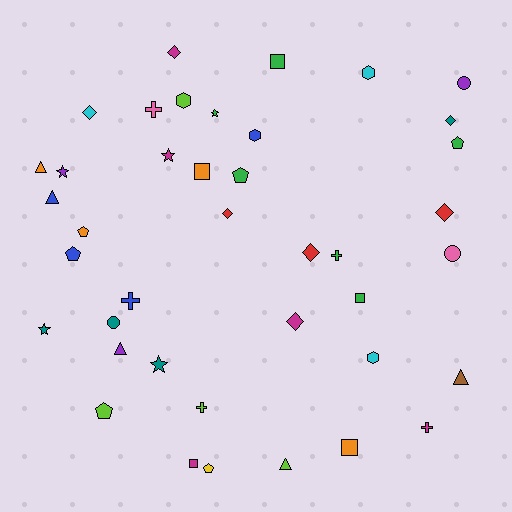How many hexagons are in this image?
There are 4 hexagons.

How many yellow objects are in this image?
There is 1 yellow object.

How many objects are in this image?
There are 40 objects.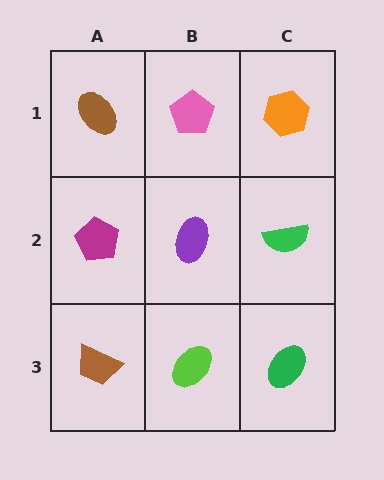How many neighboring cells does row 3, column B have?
3.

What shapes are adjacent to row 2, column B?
A pink pentagon (row 1, column B), a lime ellipse (row 3, column B), a magenta pentagon (row 2, column A), a green semicircle (row 2, column C).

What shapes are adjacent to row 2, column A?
A brown ellipse (row 1, column A), a brown trapezoid (row 3, column A), a purple ellipse (row 2, column B).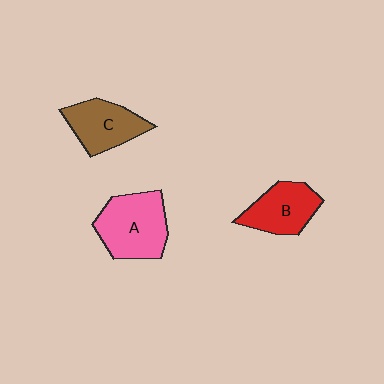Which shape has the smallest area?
Shape B (red).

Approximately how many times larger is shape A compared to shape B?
Approximately 1.3 times.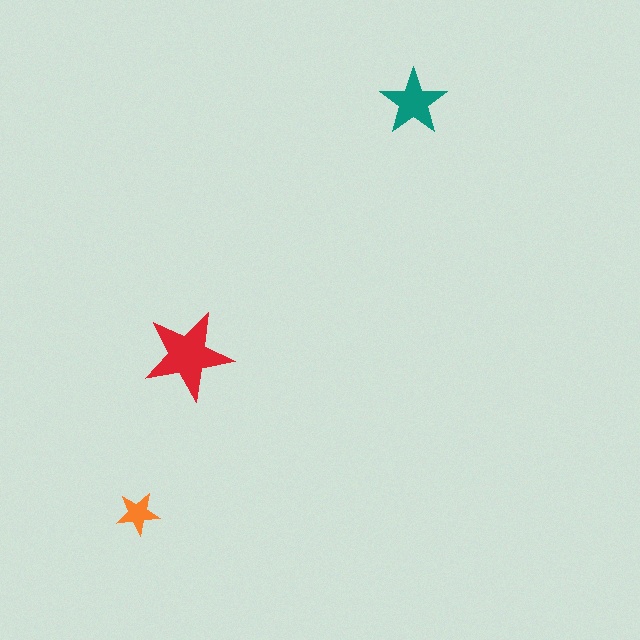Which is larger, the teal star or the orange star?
The teal one.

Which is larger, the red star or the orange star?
The red one.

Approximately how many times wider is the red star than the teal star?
About 1.5 times wider.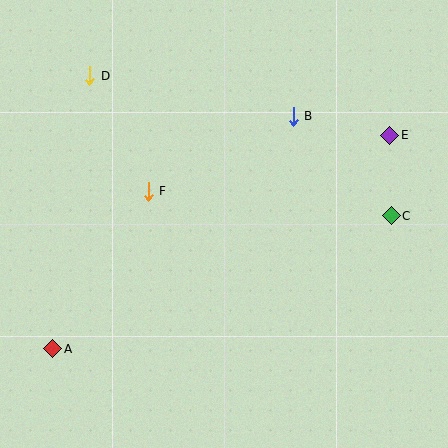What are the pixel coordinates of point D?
Point D is at (90, 76).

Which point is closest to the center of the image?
Point F at (148, 191) is closest to the center.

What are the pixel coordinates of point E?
Point E is at (390, 135).